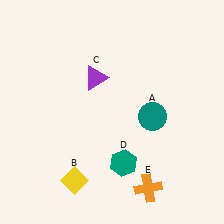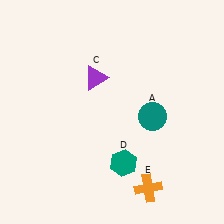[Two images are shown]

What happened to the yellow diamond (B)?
The yellow diamond (B) was removed in Image 2. It was in the bottom-left area of Image 1.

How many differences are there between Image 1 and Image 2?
There is 1 difference between the two images.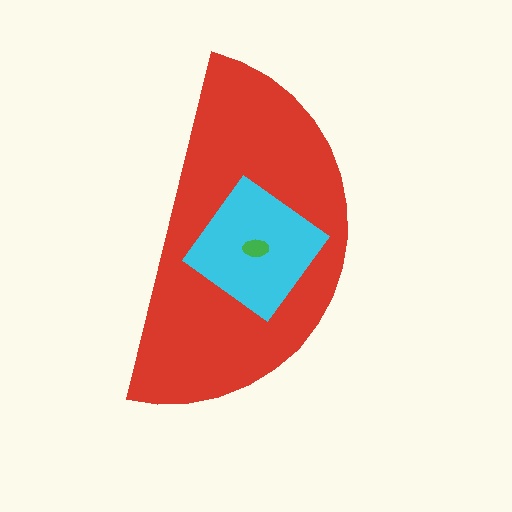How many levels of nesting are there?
3.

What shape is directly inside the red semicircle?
The cyan diamond.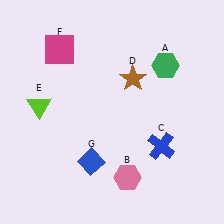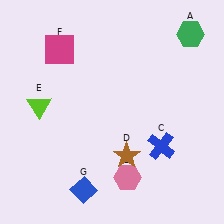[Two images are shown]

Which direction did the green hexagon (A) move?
The green hexagon (A) moved up.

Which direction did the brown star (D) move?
The brown star (D) moved down.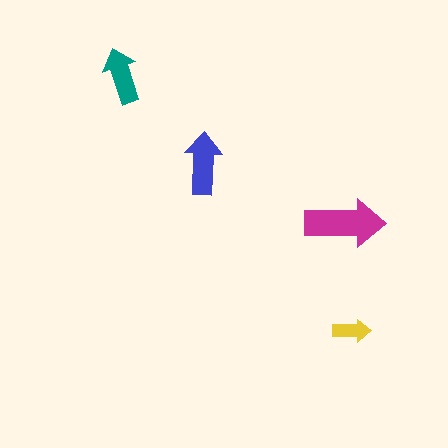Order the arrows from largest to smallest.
the magenta one, the blue one, the teal one, the yellow one.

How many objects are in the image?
There are 4 objects in the image.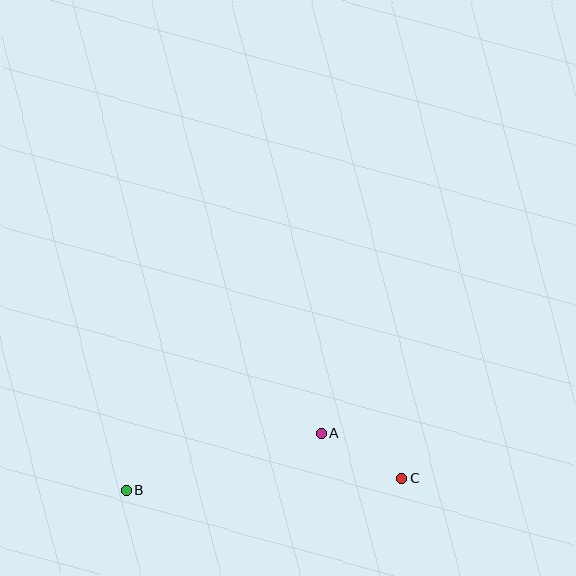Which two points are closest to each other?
Points A and C are closest to each other.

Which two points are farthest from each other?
Points B and C are farthest from each other.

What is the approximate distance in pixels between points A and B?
The distance between A and B is approximately 202 pixels.